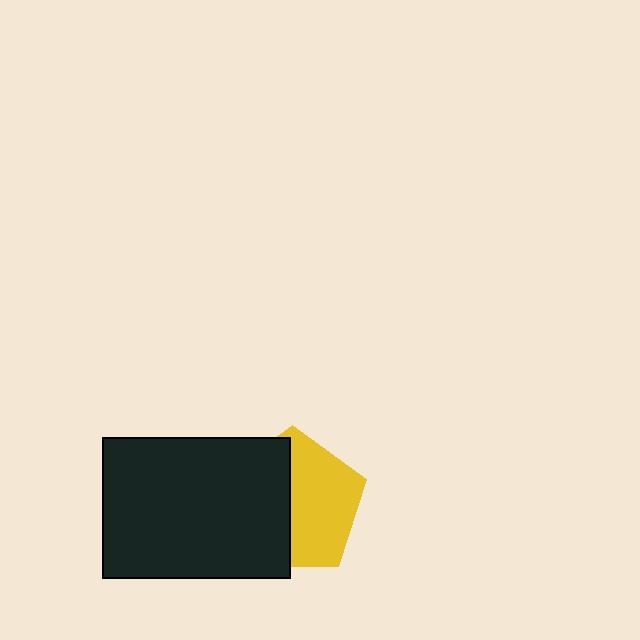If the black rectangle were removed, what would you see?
You would see the complete yellow pentagon.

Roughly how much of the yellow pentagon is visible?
About half of it is visible (roughly 52%).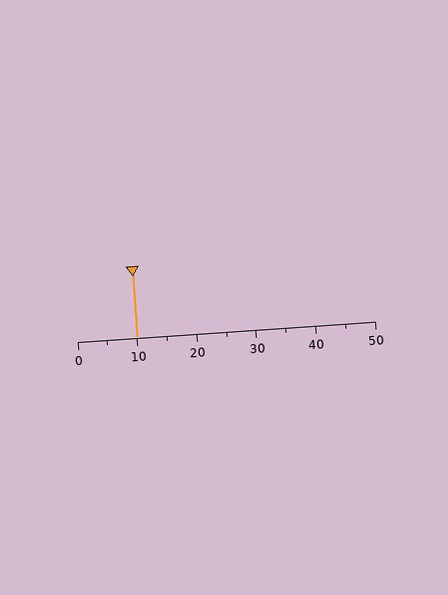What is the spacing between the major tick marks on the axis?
The major ticks are spaced 10 apart.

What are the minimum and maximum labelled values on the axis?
The axis runs from 0 to 50.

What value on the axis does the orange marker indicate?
The marker indicates approximately 10.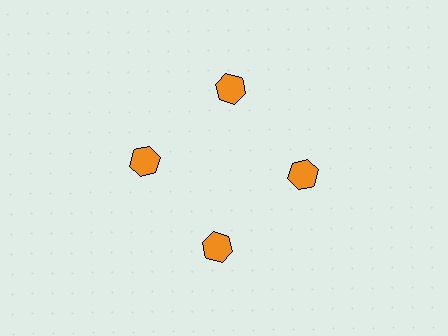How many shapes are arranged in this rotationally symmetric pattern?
There are 4 shapes, arranged in 4 groups of 1.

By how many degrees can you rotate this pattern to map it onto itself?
The pattern maps onto itself every 90 degrees of rotation.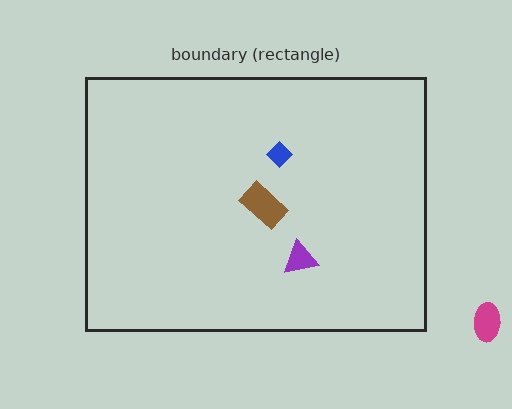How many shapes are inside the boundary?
3 inside, 1 outside.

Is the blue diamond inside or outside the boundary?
Inside.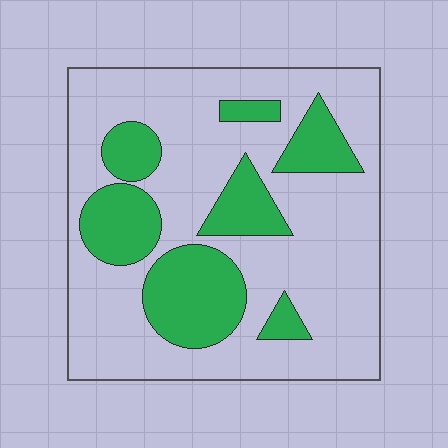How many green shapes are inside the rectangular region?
7.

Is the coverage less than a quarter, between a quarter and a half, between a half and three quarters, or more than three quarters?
Between a quarter and a half.